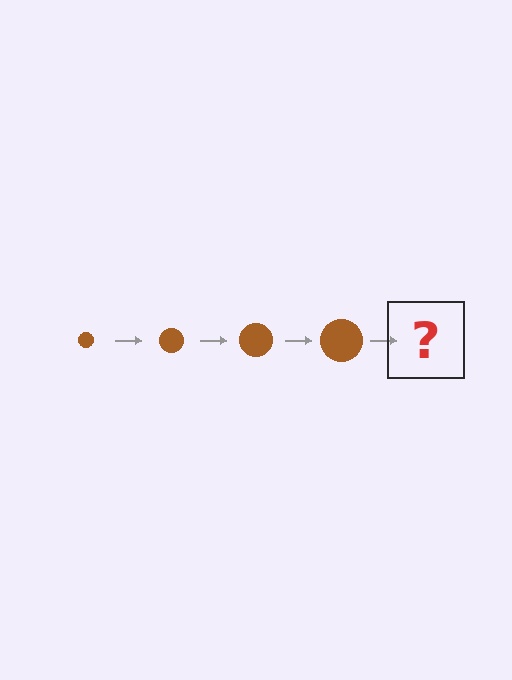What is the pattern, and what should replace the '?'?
The pattern is that the circle gets progressively larger each step. The '?' should be a brown circle, larger than the previous one.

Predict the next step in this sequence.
The next step is a brown circle, larger than the previous one.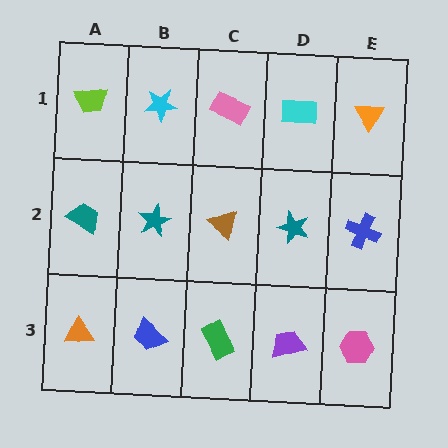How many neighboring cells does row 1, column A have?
2.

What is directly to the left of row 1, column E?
A cyan rectangle.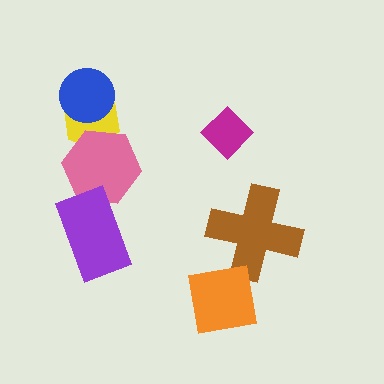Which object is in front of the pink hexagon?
The purple rectangle is in front of the pink hexagon.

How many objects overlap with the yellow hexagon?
2 objects overlap with the yellow hexagon.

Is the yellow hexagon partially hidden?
Yes, it is partially covered by another shape.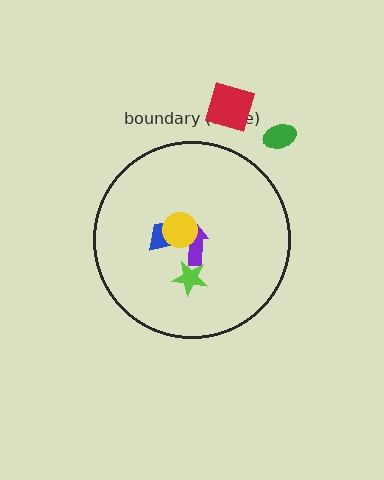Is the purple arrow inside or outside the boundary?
Inside.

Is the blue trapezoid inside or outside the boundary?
Inside.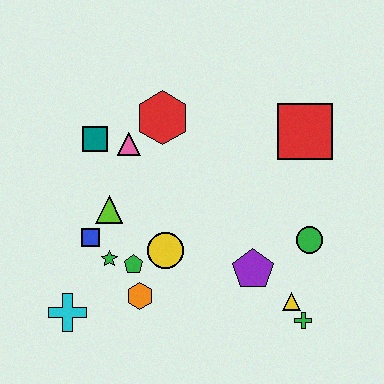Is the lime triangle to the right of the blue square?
Yes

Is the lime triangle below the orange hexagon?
No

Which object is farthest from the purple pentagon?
The teal square is farthest from the purple pentagon.